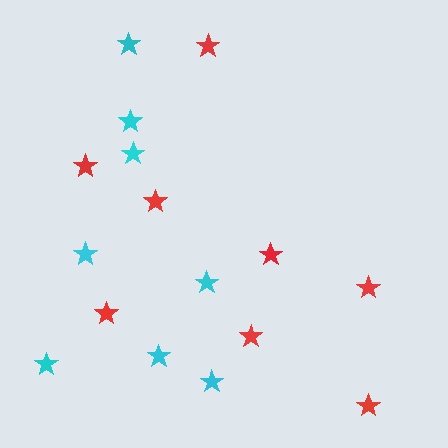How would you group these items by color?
There are 2 groups: one group of red stars (8) and one group of cyan stars (8).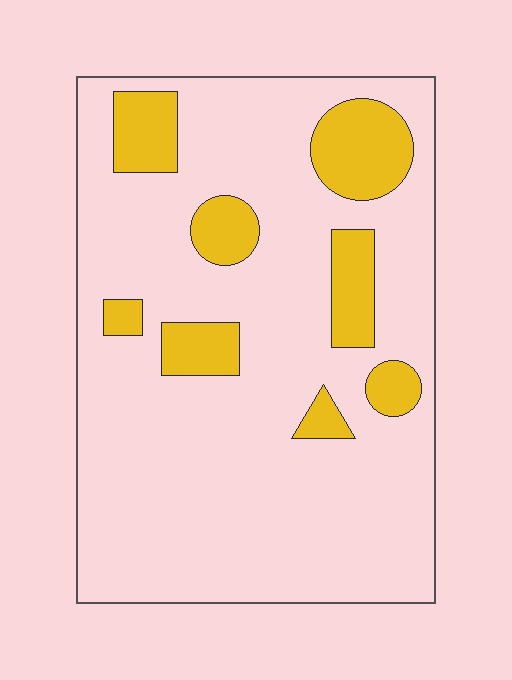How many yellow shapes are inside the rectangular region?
8.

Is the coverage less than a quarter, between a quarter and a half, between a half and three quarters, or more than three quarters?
Less than a quarter.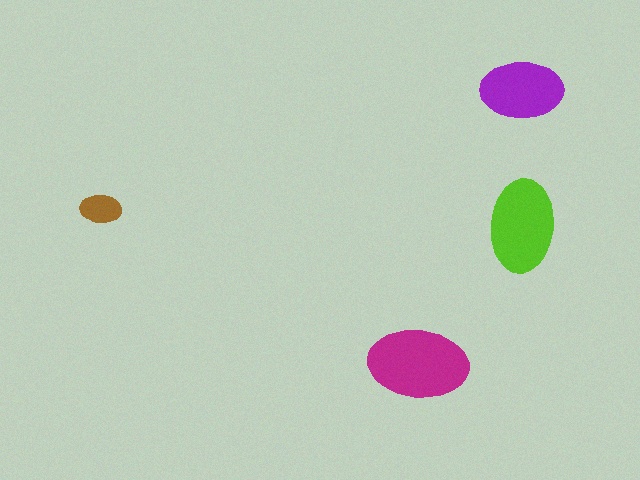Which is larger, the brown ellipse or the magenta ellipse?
The magenta one.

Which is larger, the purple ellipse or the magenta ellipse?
The magenta one.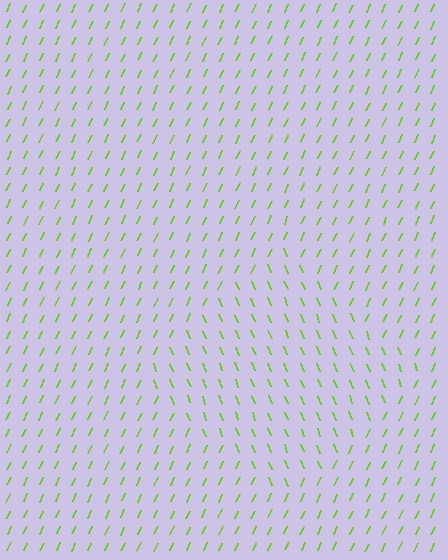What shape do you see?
I see a diamond.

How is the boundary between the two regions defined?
The boundary is defined purely by a change in line orientation (approximately 45 degrees difference). All lines are the same color and thickness.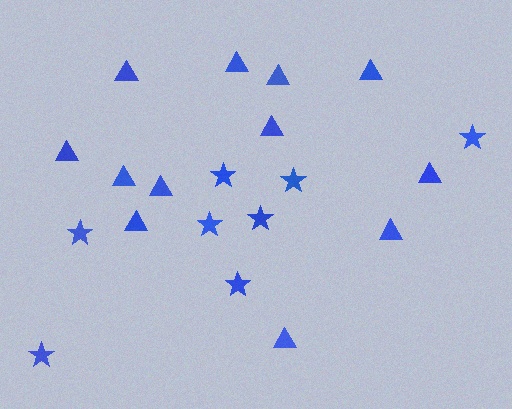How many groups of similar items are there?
There are 2 groups: one group of triangles (12) and one group of stars (8).